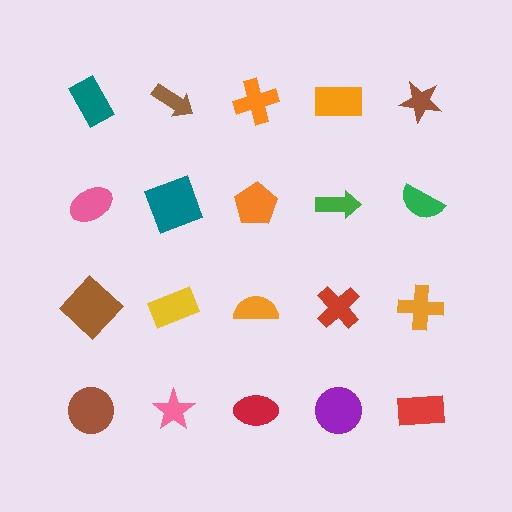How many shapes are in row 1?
5 shapes.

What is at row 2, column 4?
A green arrow.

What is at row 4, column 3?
A red ellipse.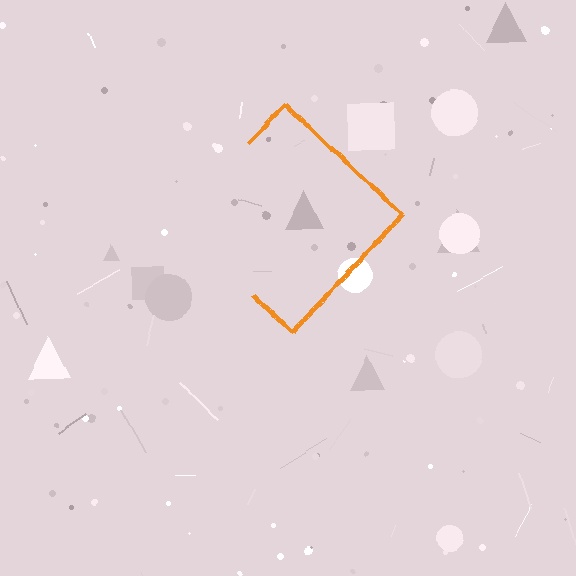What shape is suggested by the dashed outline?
The dashed outline suggests a diamond.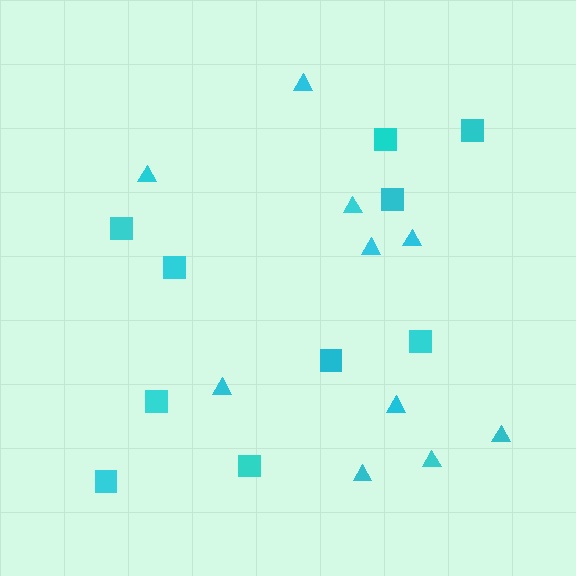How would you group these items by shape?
There are 2 groups: one group of squares (10) and one group of triangles (10).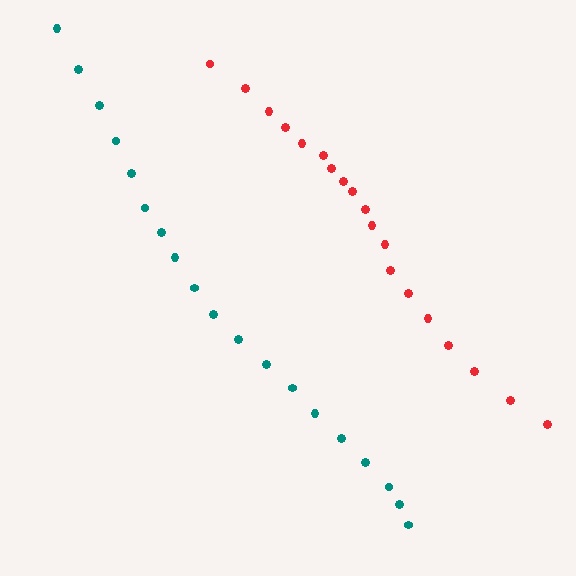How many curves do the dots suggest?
There are 2 distinct paths.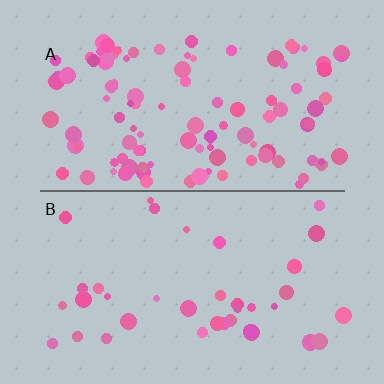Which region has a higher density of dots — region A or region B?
A (the top).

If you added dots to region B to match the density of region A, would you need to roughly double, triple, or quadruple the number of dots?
Approximately triple.